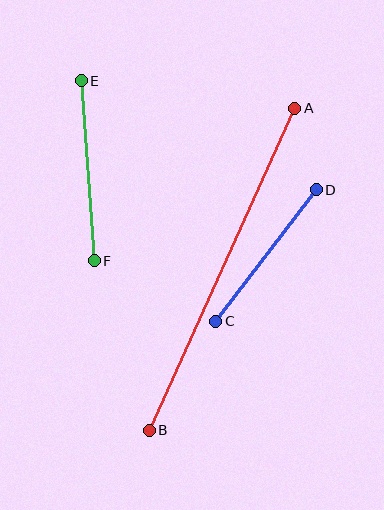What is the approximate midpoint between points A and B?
The midpoint is at approximately (222, 269) pixels.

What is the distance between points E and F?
The distance is approximately 181 pixels.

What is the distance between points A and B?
The distance is approximately 354 pixels.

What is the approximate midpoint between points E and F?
The midpoint is at approximately (88, 171) pixels.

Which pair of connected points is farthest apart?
Points A and B are farthest apart.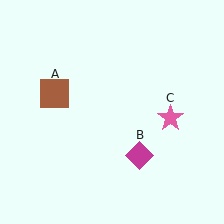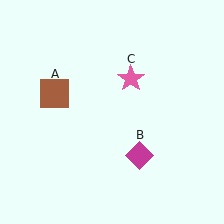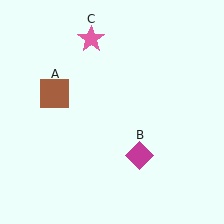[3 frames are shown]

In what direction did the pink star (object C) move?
The pink star (object C) moved up and to the left.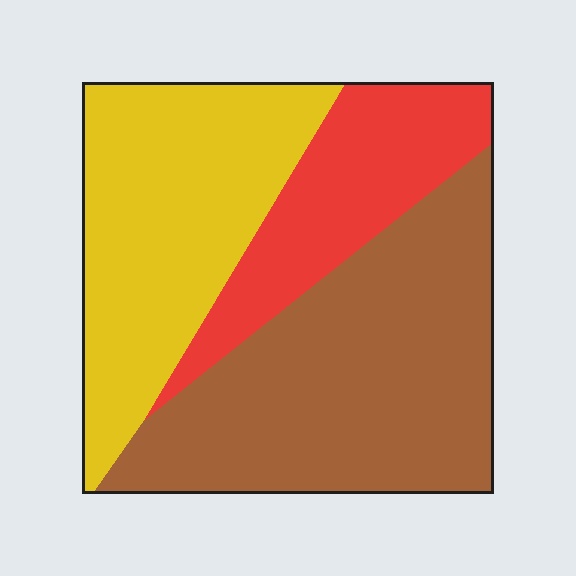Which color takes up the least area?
Red, at roughly 20%.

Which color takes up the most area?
Brown, at roughly 45%.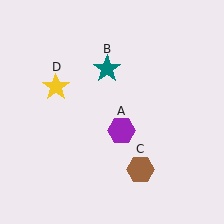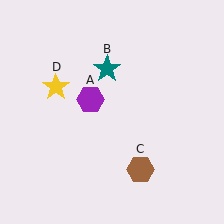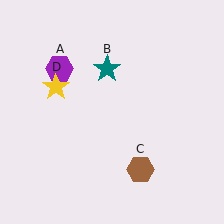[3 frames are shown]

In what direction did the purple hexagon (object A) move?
The purple hexagon (object A) moved up and to the left.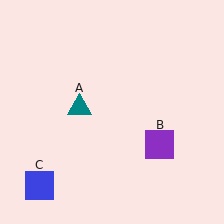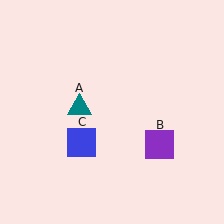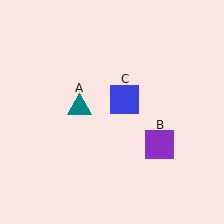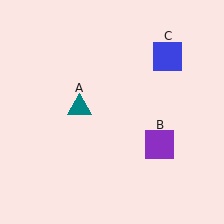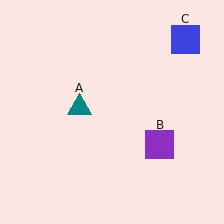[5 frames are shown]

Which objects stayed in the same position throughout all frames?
Teal triangle (object A) and purple square (object B) remained stationary.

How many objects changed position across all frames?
1 object changed position: blue square (object C).